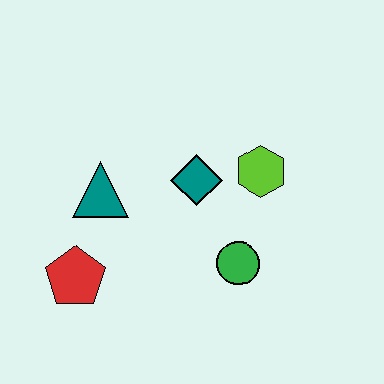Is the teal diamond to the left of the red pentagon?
No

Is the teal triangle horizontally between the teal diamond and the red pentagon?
Yes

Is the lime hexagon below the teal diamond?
No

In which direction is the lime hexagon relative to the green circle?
The lime hexagon is above the green circle.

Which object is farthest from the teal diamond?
The red pentagon is farthest from the teal diamond.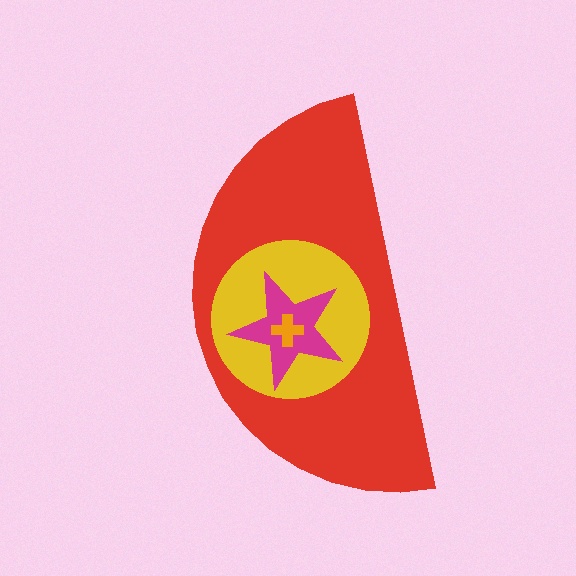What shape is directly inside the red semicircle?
The yellow circle.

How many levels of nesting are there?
4.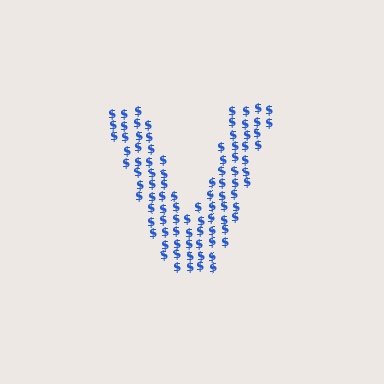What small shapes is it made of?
It is made of small dollar signs.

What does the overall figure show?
The overall figure shows the letter V.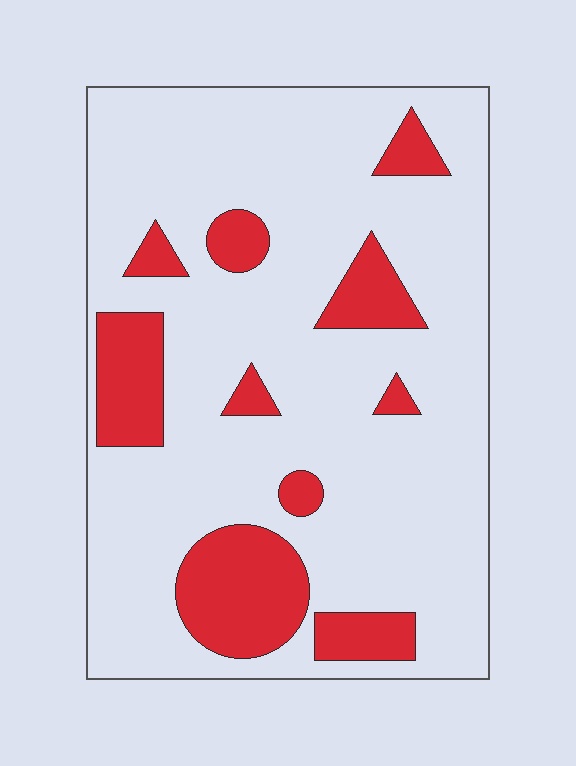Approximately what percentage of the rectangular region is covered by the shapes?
Approximately 20%.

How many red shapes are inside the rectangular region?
10.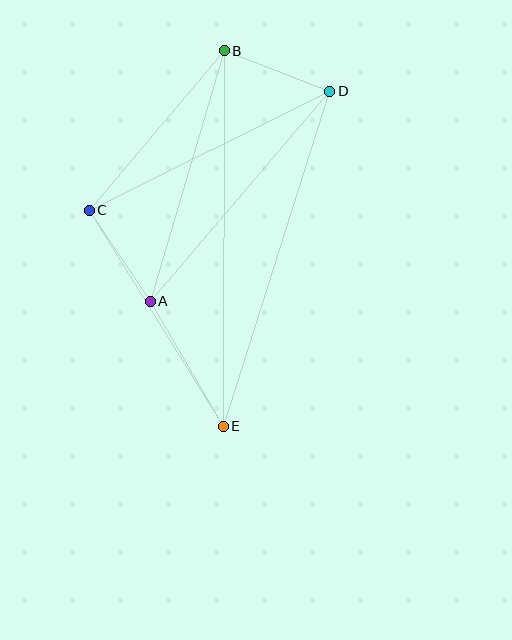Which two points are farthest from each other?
Points B and E are farthest from each other.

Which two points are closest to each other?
Points A and C are closest to each other.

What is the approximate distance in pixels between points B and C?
The distance between B and C is approximately 209 pixels.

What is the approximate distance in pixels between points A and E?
The distance between A and E is approximately 145 pixels.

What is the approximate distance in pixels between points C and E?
The distance between C and E is approximately 254 pixels.